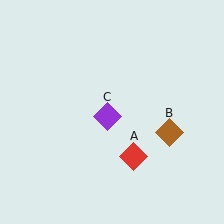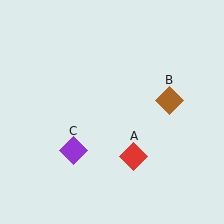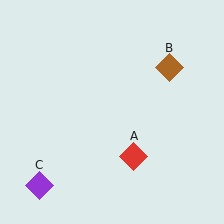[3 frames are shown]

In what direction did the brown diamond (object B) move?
The brown diamond (object B) moved up.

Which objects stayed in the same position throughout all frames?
Red diamond (object A) remained stationary.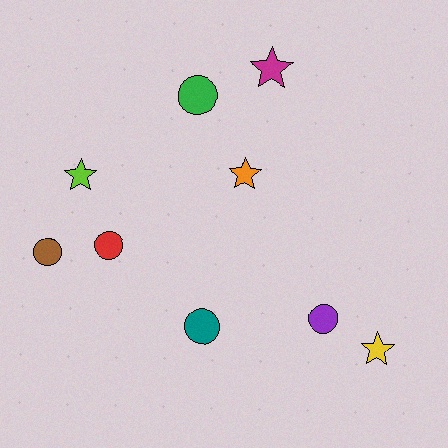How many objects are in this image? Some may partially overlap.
There are 9 objects.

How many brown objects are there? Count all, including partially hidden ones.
There is 1 brown object.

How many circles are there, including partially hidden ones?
There are 5 circles.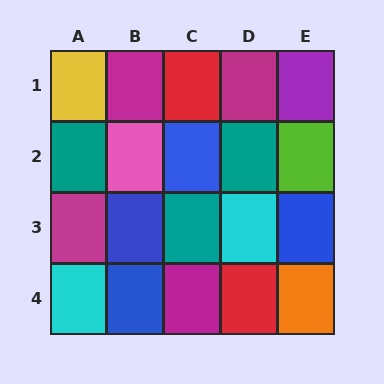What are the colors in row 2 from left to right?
Teal, pink, blue, teal, lime.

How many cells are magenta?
4 cells are magenta.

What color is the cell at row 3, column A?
Magenta.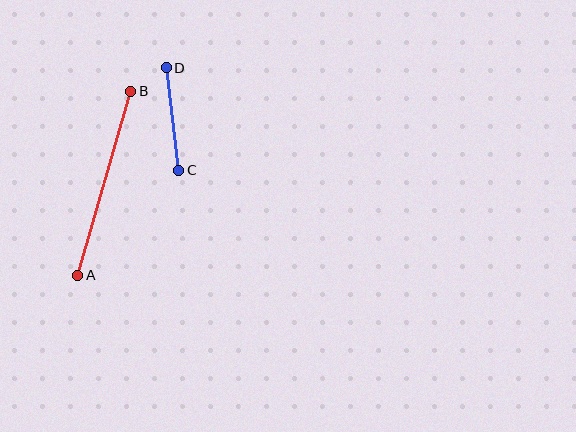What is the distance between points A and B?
The distance is approximately 192 pixels.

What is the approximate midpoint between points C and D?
The midpoint is at approximately (173, 119) pixels.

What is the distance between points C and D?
The distance is approximately 103 pixels.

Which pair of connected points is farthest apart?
Points A and B are farthest apart.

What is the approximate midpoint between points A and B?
The midpoint is at approximately (104, 183) pixels.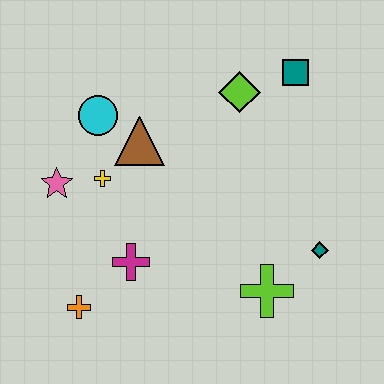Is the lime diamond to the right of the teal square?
No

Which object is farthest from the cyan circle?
The teal diamond is farthest from the cyan circle.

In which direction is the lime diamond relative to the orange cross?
The lime diamond is above the orange cross.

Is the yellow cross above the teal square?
No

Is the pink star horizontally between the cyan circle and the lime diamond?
No